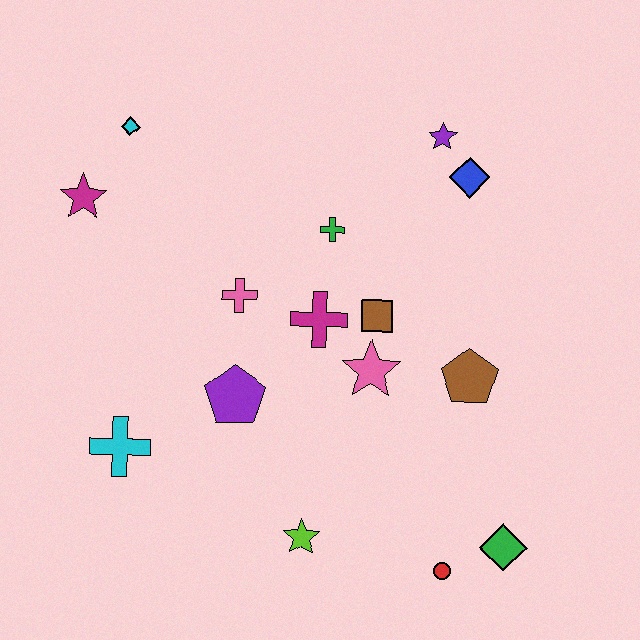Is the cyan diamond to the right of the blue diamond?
No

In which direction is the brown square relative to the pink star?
The brown square is above the pink star.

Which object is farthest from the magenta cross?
The green diamond is farthest from the magenta cross.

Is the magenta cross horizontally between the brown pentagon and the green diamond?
No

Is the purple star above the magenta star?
Yes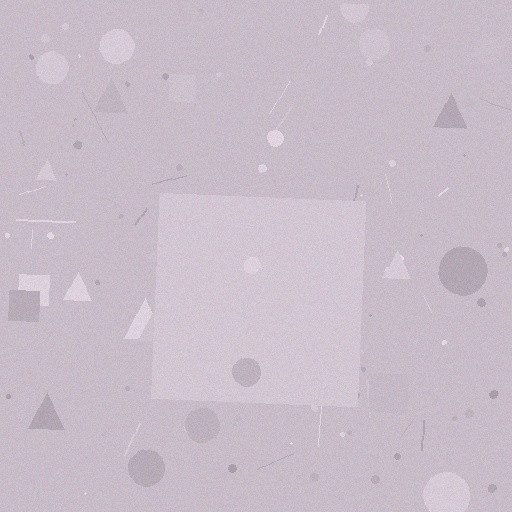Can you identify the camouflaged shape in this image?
The camouflaged shape is a square.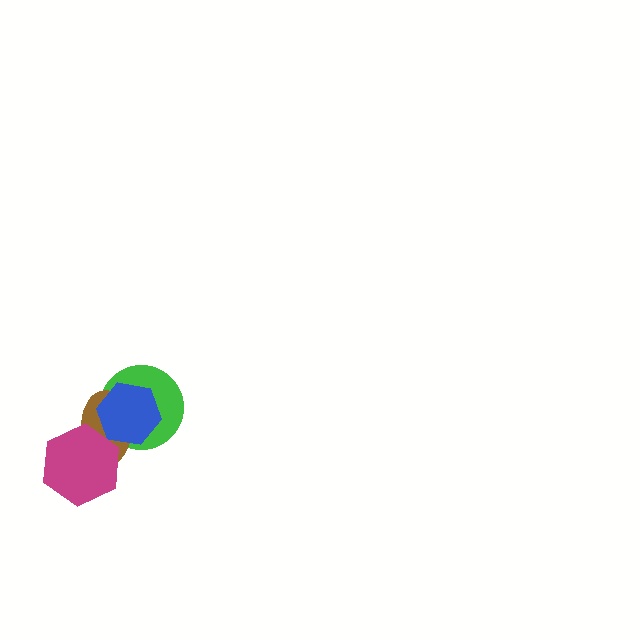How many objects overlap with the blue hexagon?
2 objects overlap with the blue hexagon.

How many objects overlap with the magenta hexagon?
1 object overlaps with the magenta hexagon.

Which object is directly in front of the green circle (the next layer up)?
The brown ellipse is directly in front of the green circle.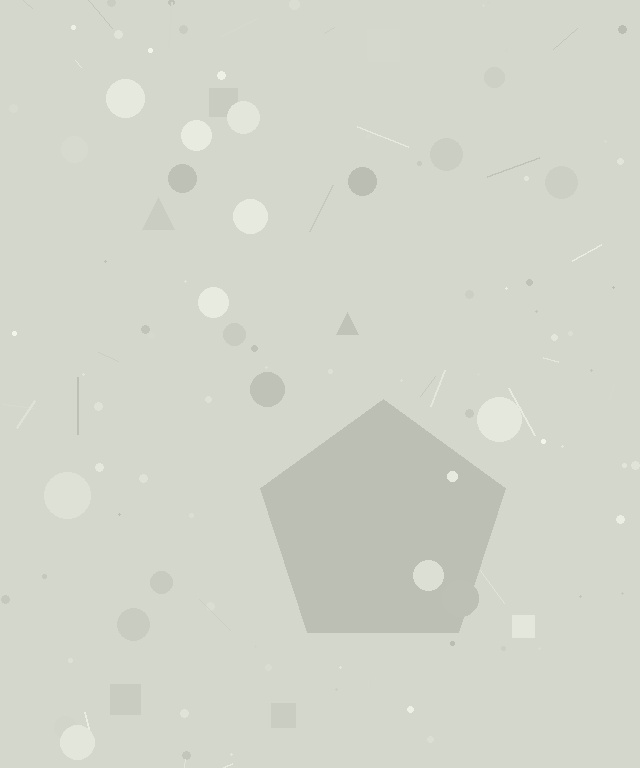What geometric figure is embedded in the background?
A pentagon is embedded in the background.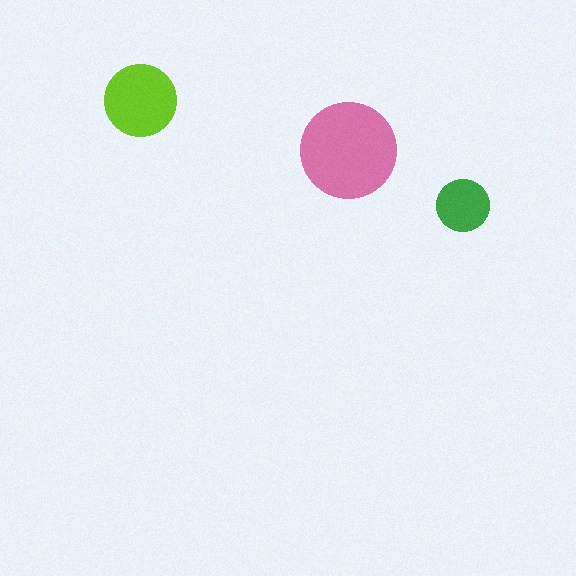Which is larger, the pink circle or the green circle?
The pink one.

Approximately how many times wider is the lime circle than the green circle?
About 1.5 times wider.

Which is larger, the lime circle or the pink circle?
The pink one.